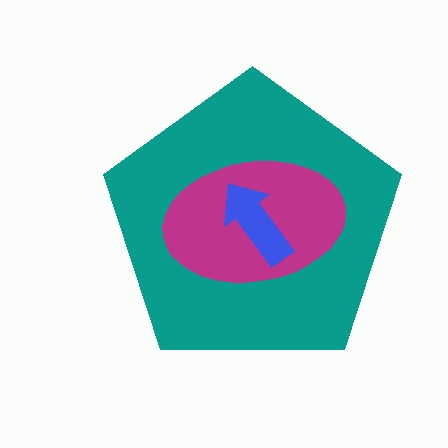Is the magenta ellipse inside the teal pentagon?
Yes.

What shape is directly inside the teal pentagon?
The magenta ellipse.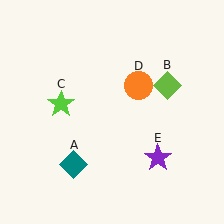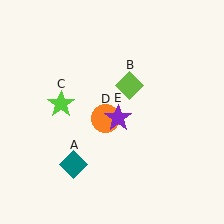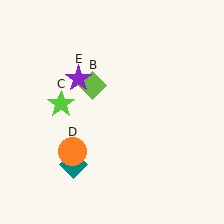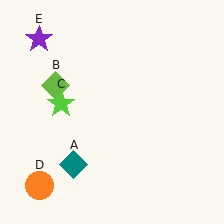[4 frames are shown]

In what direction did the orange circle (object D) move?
The orange circle (object D) moved down and to the left.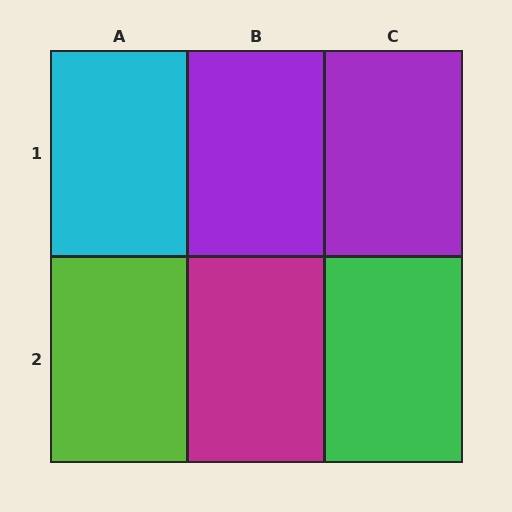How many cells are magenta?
1 cell is magenta.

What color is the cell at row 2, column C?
Green.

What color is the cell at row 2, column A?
Lime.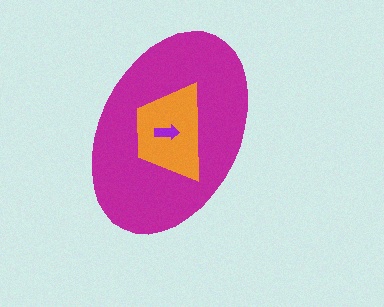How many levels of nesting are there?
3.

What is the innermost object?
The purple arrow.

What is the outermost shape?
The magenta ellipse.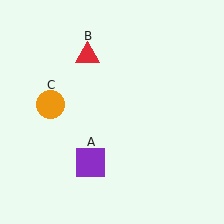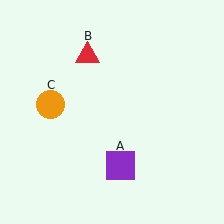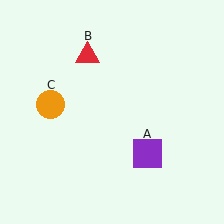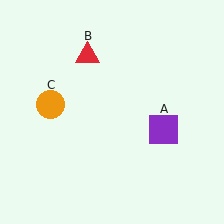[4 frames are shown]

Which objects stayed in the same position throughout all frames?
Red triangle (object B) and orange circle (object C) remained stationary.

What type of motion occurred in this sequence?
The purple square (object A) rotated counterclockwise around the center of the scene.